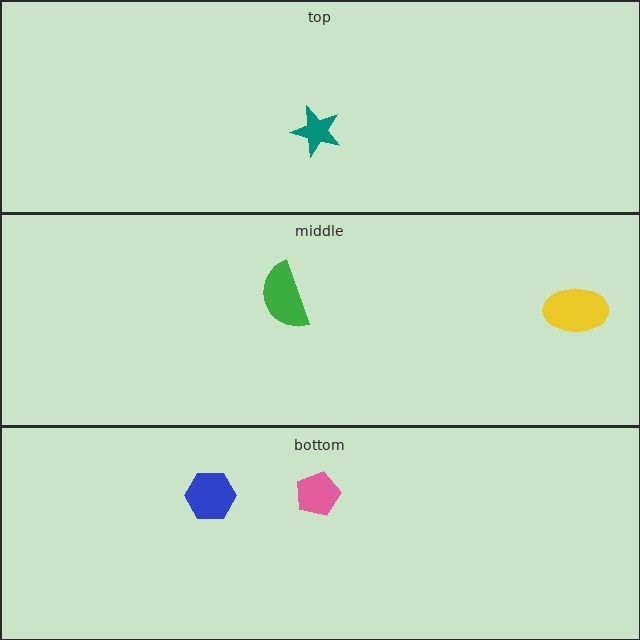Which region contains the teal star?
The top region.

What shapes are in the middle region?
The green semicircle, the yellow ellipse.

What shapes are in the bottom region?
The pink pentagon, the blue hexagon.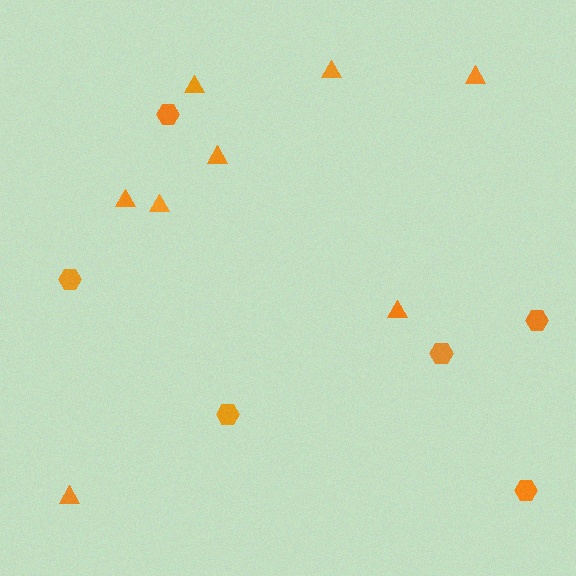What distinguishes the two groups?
There are 2 groups: one group of triangles (8) and one group of hexagons (6).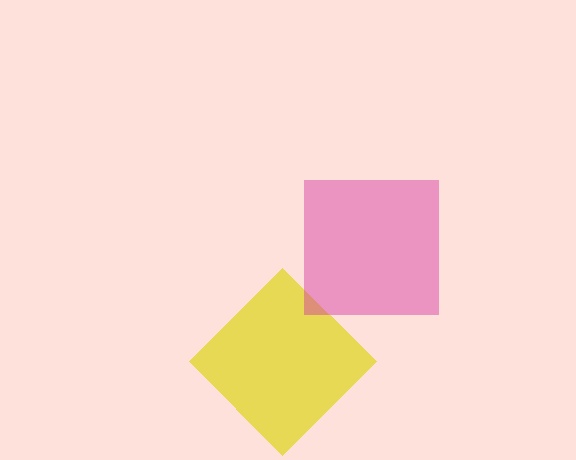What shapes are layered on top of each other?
The layered shapes are: a yellow diamond, a magenta square.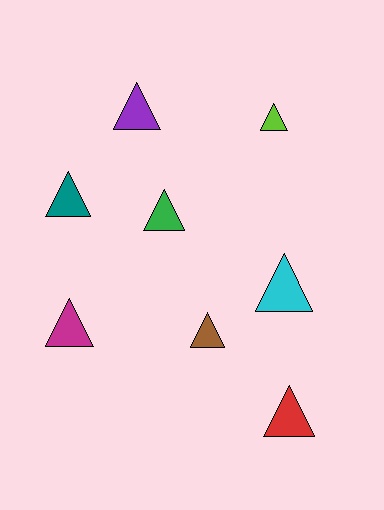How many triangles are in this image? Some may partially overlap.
There are 8 triangles.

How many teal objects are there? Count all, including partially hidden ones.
There is 1 teal object.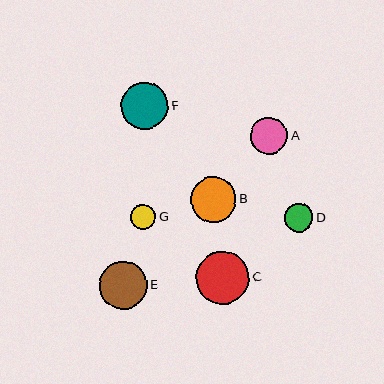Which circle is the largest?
Circle C is the largest with a size of approximately 53 pixels.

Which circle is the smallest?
Circle G is the smallest with a size of approximately 25 pixels.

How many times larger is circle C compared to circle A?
Circle C is approximately 1.4 times the size of circle A.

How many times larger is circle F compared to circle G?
Circle F is approximately 1.8 times the size of circle G.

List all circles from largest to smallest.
From largest to smallest: C, E, F, B, A, D, G.